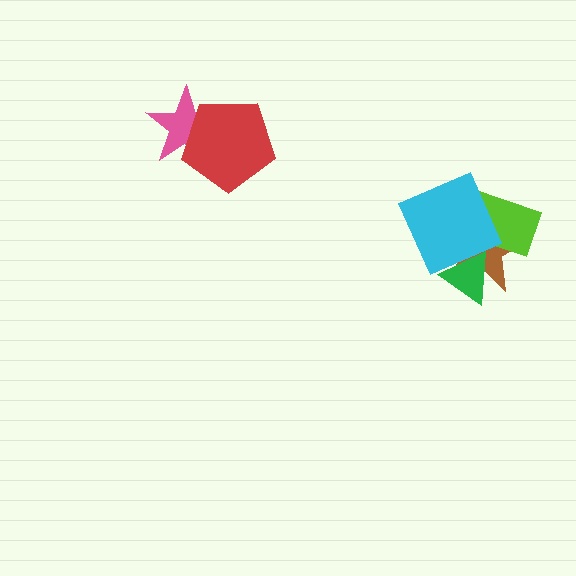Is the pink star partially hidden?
Yes, it is partially covered by another shape.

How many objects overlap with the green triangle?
2 objects overlap with the green triangle.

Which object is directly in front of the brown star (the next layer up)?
The green triangle is directly in front of the brown star.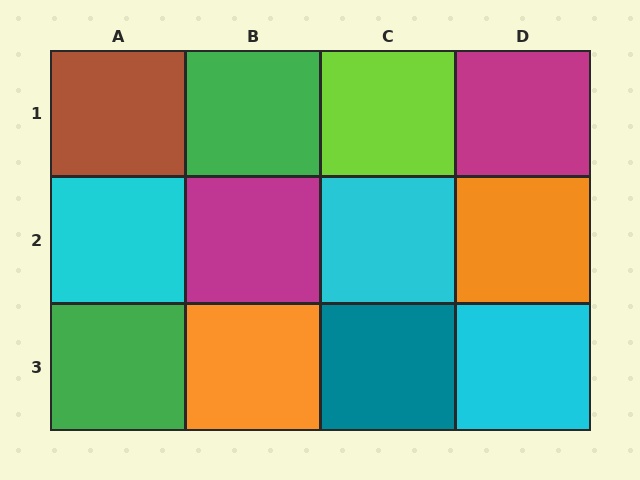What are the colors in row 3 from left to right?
Green, orange, teal, cyan.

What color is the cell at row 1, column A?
Brown.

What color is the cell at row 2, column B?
Magenta.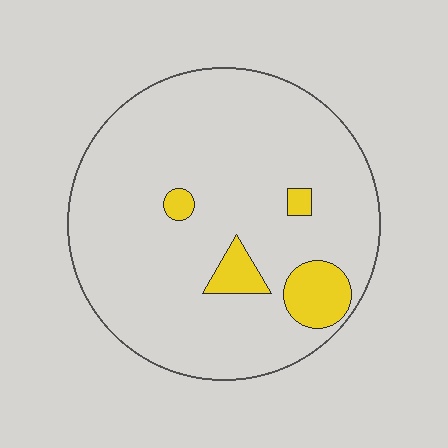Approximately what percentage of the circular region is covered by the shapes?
Approximately 10%.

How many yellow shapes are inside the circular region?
4.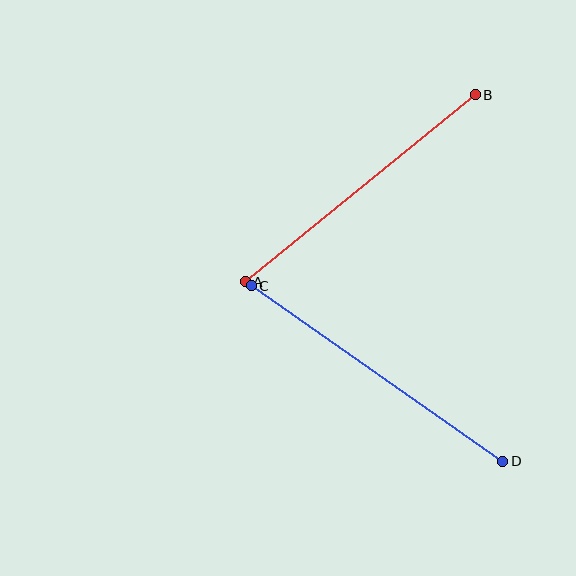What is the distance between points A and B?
The distance is approximately 297 pixels.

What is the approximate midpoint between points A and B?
The midpoint is at approximately (360, 188) pixels.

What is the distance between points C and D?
The distance is approximately 307 pixels.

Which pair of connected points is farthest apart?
Points C and D are farthest apart.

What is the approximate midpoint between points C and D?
The midpoint is at approximately (377, 373) pixels.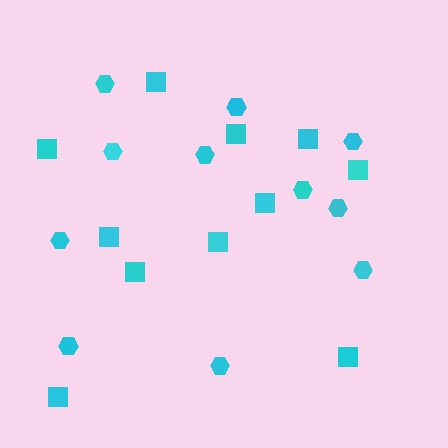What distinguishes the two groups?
There are 2 groups: one group of squares (11) and one group of hexagons (11).